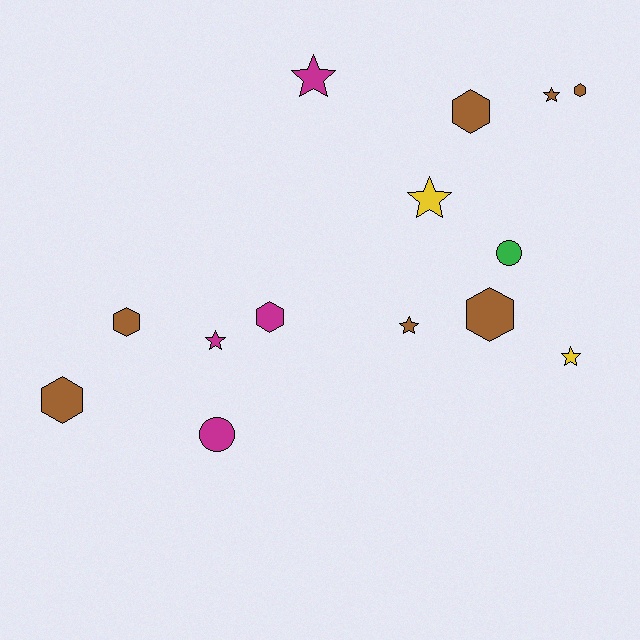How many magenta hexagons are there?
There is 1 magenta hexagon.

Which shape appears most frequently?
Hexagon, with 6 objects.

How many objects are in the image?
There are 14 objects.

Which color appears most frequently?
Brown, with 7 objects.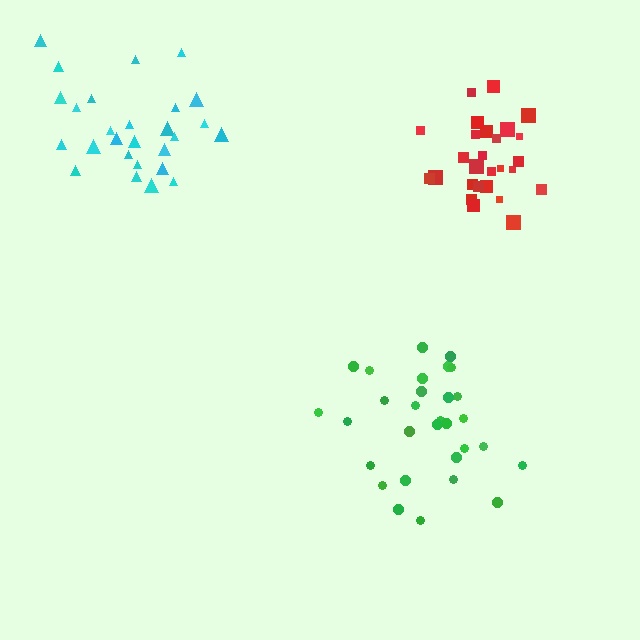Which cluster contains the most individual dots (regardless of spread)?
Green (30).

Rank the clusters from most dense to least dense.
red, cyan, green.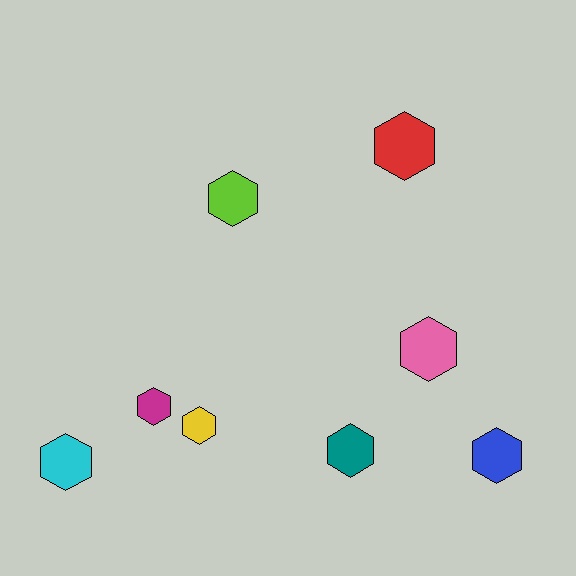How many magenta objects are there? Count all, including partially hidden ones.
There is 1 magenta object.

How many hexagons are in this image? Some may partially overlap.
There are 8 hexagons.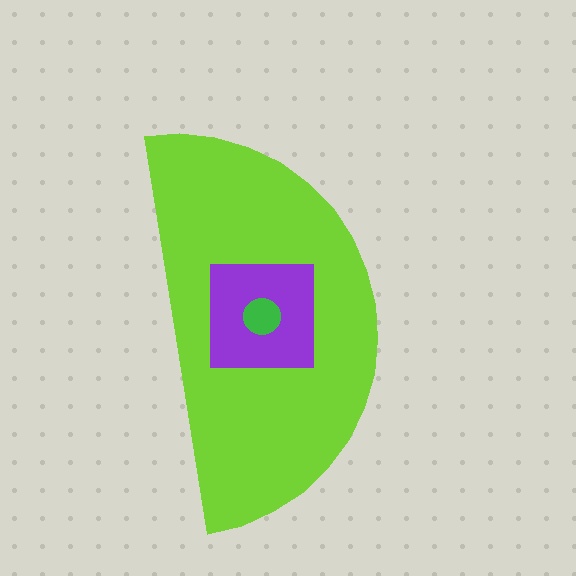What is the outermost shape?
The lime semicircle.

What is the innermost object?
The green circle.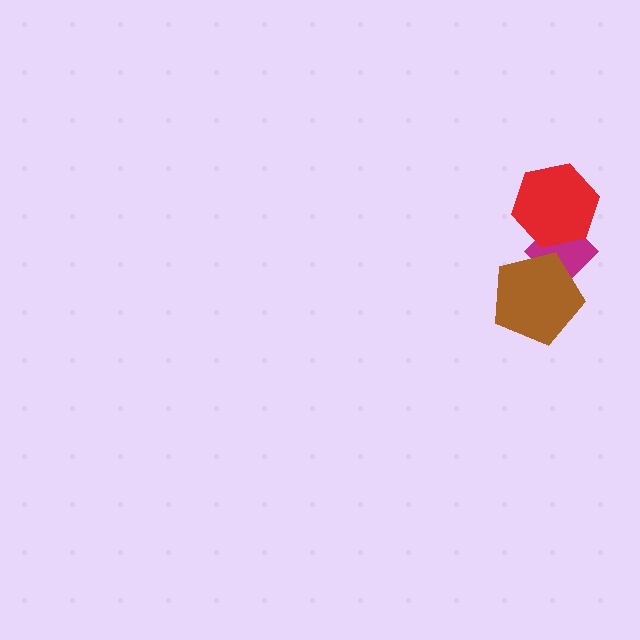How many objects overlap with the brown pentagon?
1 object overlaps with the brown pentagon.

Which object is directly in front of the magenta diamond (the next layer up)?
The red hexagon is directly in front of the magenta diamond.